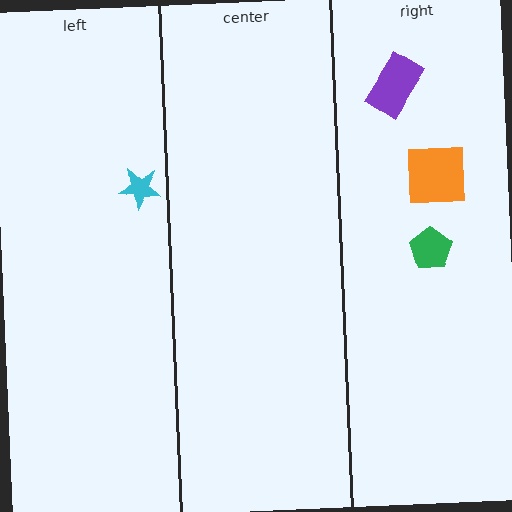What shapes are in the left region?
The cyan star.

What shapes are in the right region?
The orange square, the purple rectangle, the green pentagon.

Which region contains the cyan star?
The left region.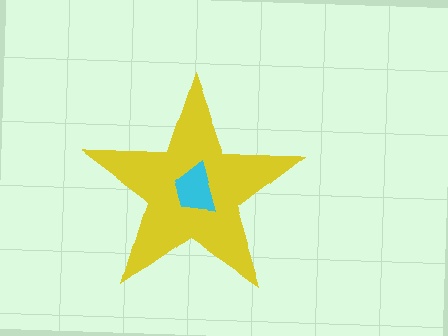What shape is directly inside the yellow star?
The cyan trapezoid.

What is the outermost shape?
The yellow star.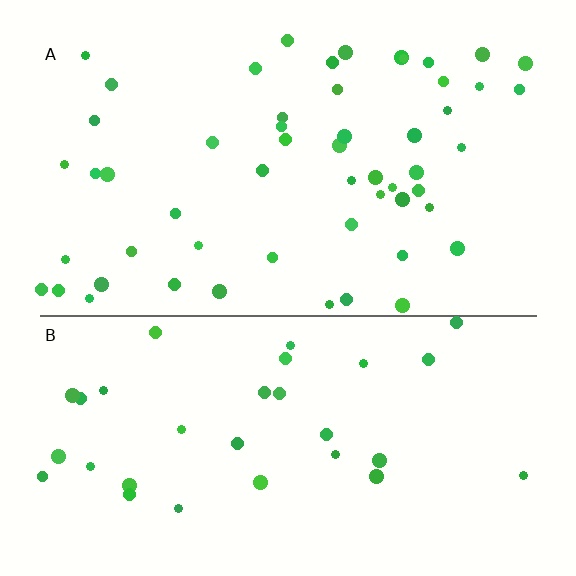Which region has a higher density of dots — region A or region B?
A (the top).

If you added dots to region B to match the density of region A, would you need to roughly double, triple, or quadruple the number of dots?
Approximately double.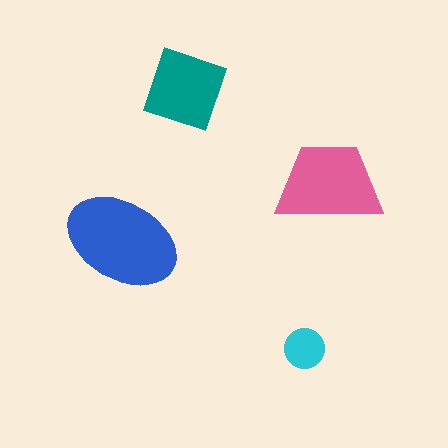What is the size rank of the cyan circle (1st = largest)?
4th.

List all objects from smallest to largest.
The cyan circle, the teal diamond, the pink trapezoid, the blue ellipse.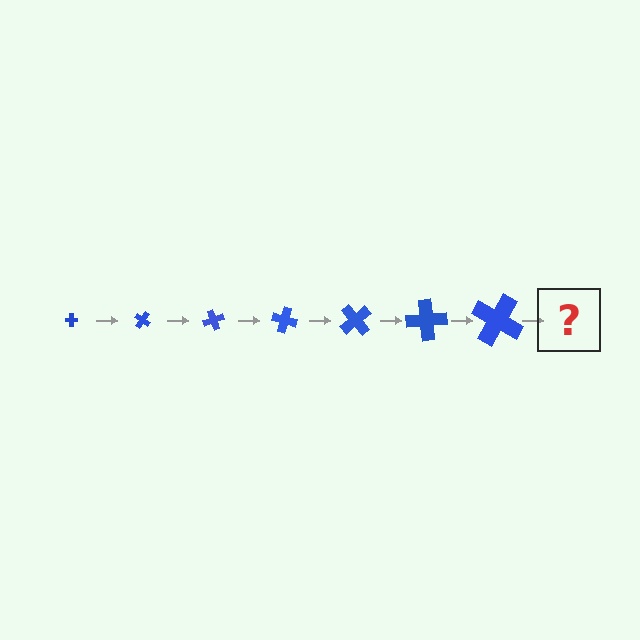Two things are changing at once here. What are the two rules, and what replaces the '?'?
The two rules are that the cross grows larger each step and it rotates 35 degrees each step. The '?' should be a cross, larger than the previous one and rotated 245 degrees from the start.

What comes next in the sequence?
The next element should be a cross, larger than the previous one and rotated 245 degrees from the start.